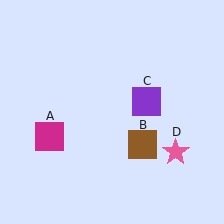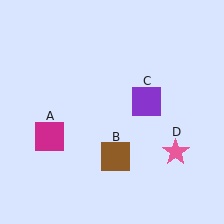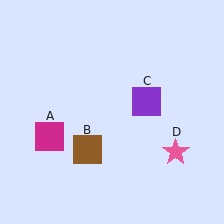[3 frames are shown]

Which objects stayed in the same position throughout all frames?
Magenta square (object A) and purple square (object C) and pink star (object D) remained stationary.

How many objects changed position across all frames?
1 object changed position: brown square (object B).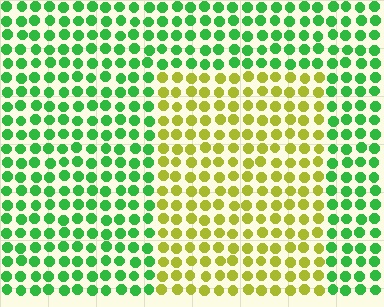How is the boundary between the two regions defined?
The boundary is defined purely by a slight shift in hue (about 59 degrees). Spacing, size, and orientation are identical on both sides.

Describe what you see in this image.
The image is filled with small green elements in a uniform arrangement. A rectangle-shaped region is visible where the elements are tinted to a slightly different hue, forming a subtle color boundary.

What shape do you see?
I see a rectangle.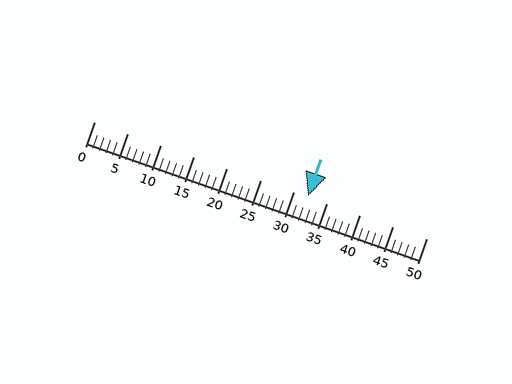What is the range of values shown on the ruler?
The ruler shows values from 0 to 50.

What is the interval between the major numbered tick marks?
The major tick marks are spaced 5 units apart.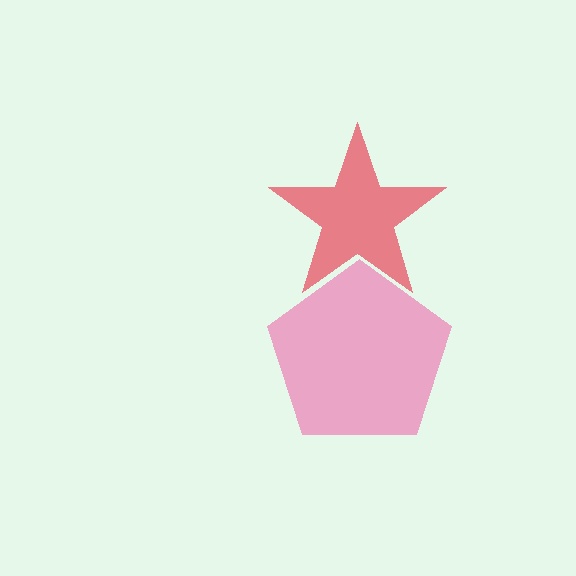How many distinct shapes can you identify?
There are 2 distinct shapes: a red star, a pink pentagon.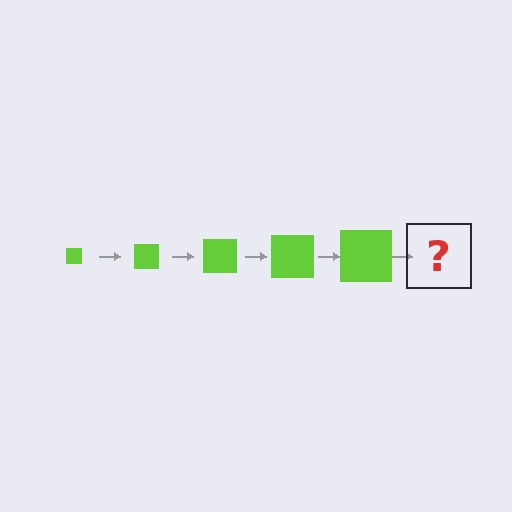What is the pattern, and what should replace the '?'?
The pattern is that the square gets progressively larger each step. The '?' should be a lime square, larger than the previous one.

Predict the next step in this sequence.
The next step is a lime square, larger than the previous one.